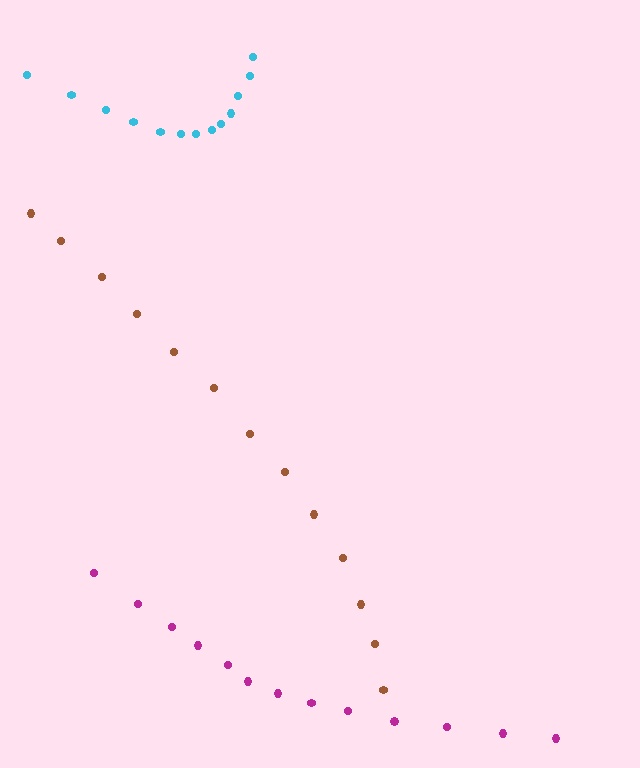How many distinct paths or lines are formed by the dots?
There are 3 distinct paths.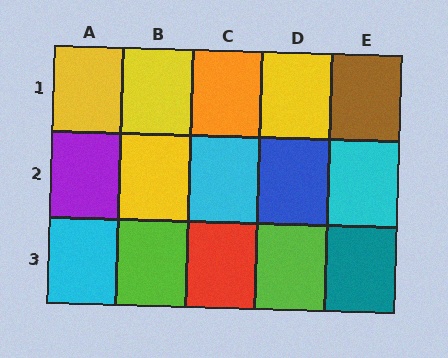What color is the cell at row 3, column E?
Teal.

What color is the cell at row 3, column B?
Lime.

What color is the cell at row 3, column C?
Red.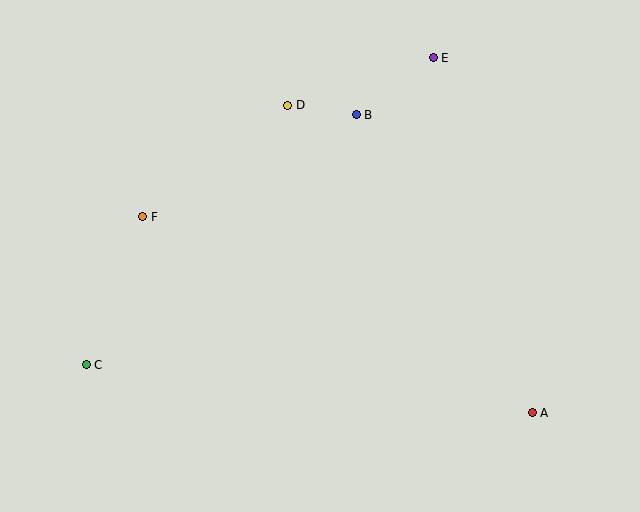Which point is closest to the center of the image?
Point B at (356, 115) is closest to the center.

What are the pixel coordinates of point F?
Point F is at (143, 217).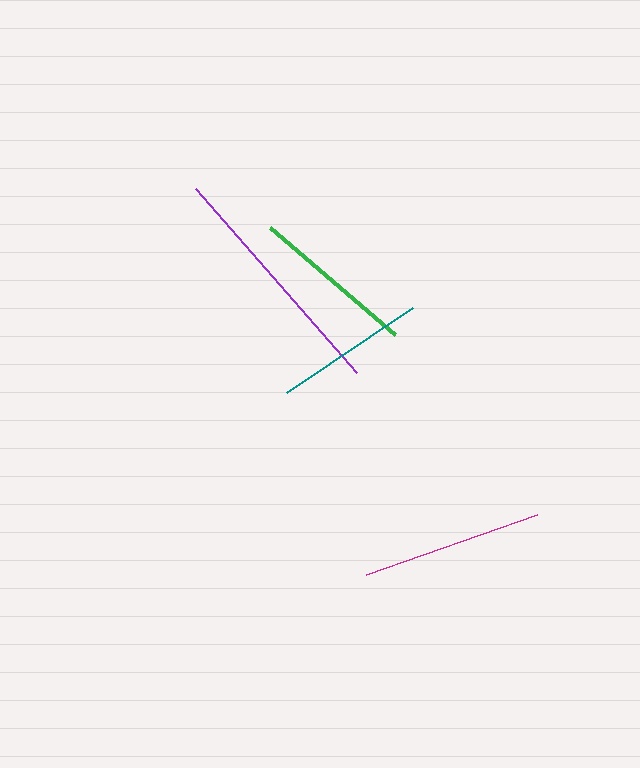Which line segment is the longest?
The purple line is the longest at approximately 245 pixels.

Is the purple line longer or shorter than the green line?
The purple line is longer than the green line.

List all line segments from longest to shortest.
From longest to shortest: purple, magenta, green, teal.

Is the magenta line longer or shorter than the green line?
The magenta line is longer than the green line.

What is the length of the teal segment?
The teal segment is approximately 152 pixels long.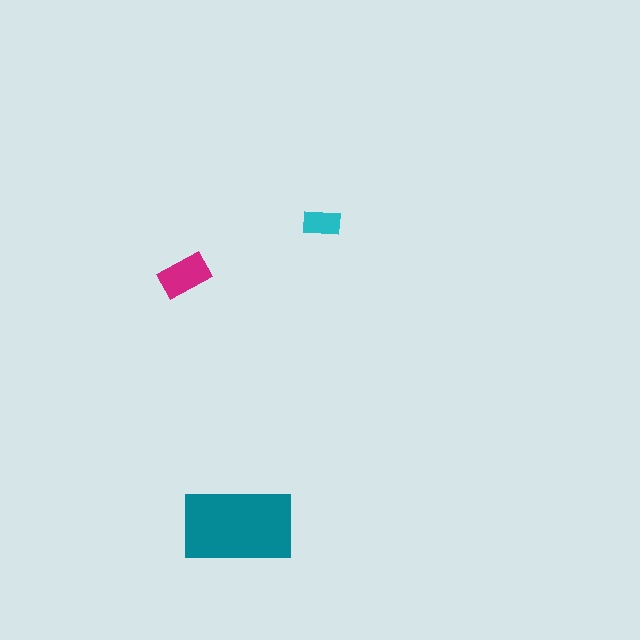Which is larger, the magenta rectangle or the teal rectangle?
The teal one.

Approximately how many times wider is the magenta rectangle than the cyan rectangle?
About 1.5 times wider.